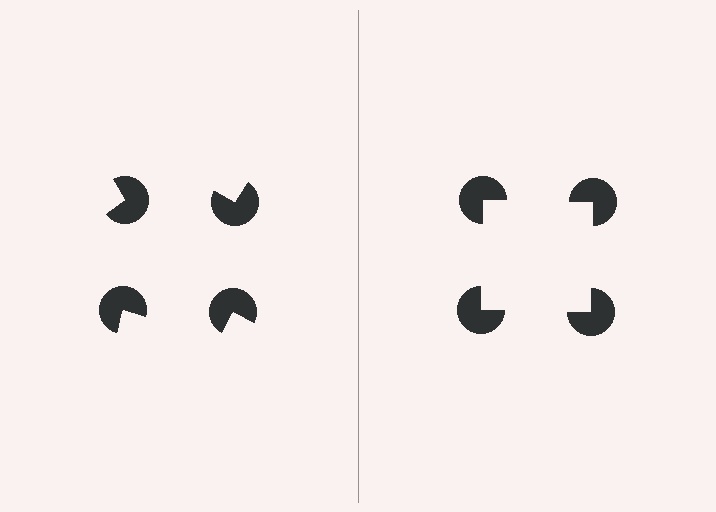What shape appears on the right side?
An illusory square.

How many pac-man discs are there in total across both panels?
8 — 4 on each side.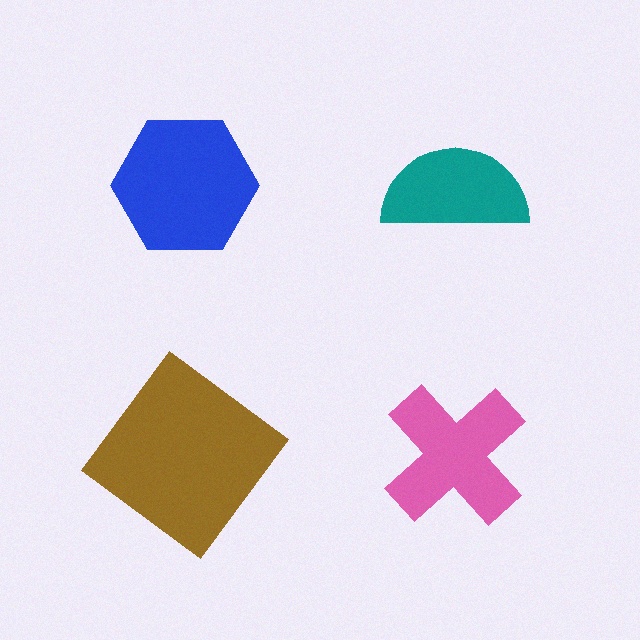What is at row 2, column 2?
A pink cross.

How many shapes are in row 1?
2 shapes.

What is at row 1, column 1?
A blue hexagon.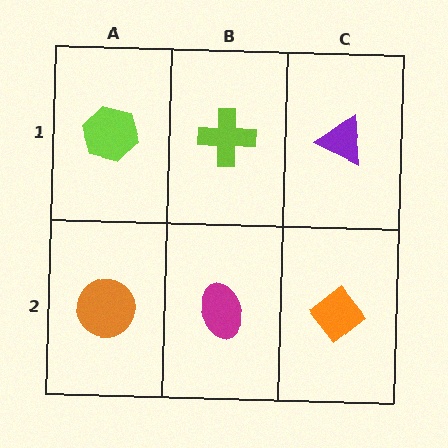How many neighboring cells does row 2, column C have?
2.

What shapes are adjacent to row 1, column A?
An orange circle (row 2, column A), a lime cross (row 1, column B).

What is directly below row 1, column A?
An orange circle.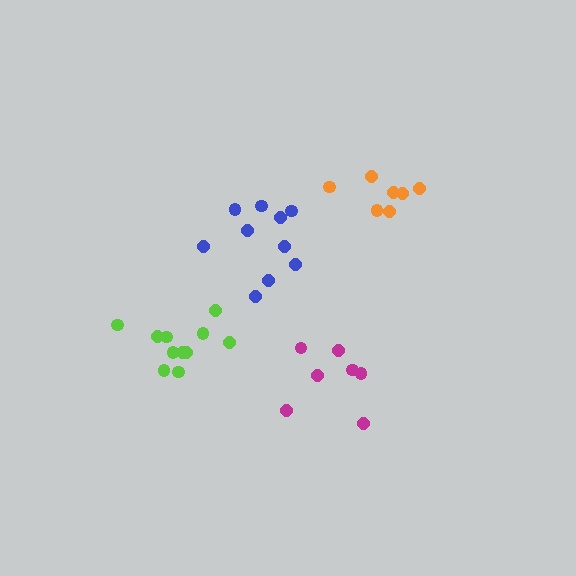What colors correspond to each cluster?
The clusters are colored: magenta, orange, lime, blue.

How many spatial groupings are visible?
There are 4 spatial groupings.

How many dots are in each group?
Group 1: 7 dots, Group 2: 7 dots, Group 3: 11 dots, Group 4: 10 dots (35 total).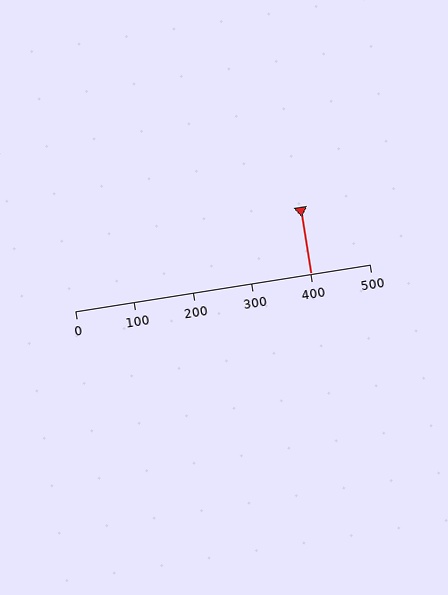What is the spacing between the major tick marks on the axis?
The major ticks are spaced 100 apart.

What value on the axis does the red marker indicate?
The marker indicates approximately 400.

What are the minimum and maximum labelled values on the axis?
The axis runs from 0 to 500.